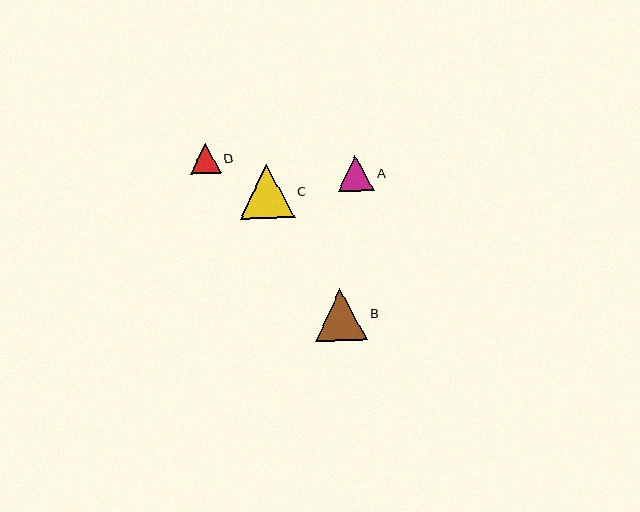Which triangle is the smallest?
Triangle D is the smallest with a size of approximately 30 pixels.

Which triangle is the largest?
Triangle C is the largest with a size of approximately 54 pixels.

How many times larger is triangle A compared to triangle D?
Triangle A is approximately 1.2 times the size of triangle D.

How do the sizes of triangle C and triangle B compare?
Triangle C and triangle B are approximately the same size.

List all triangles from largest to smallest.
From largest to smallest: C, B, A, D.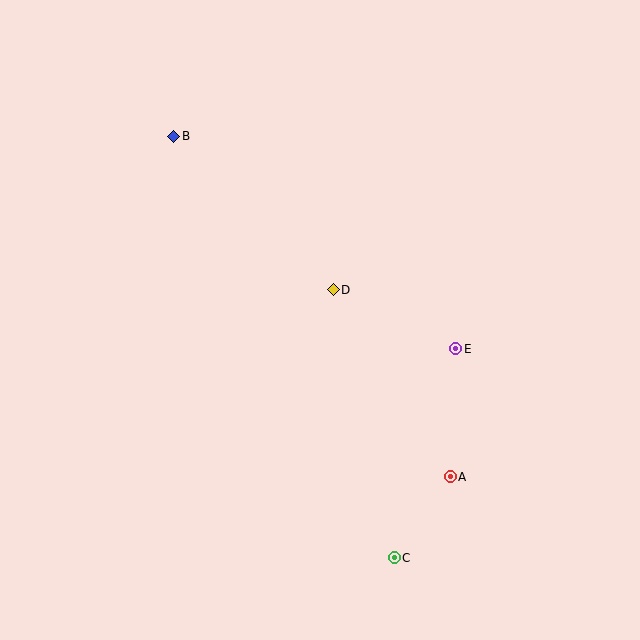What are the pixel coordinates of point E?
Point E is at (456, 349).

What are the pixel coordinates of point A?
Point A is at (450, 477).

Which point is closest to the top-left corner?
Point B is closest to the top-left corner.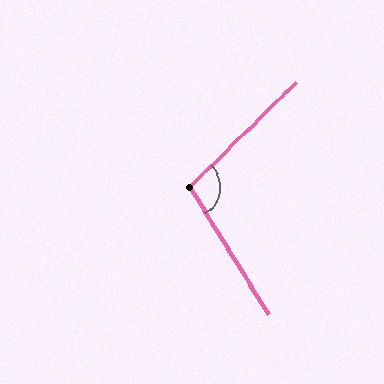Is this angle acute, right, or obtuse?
It is obtuse.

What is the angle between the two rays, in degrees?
Approximately 103 degrees.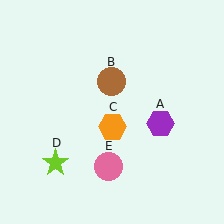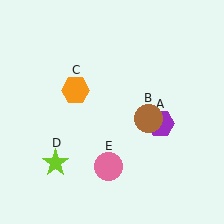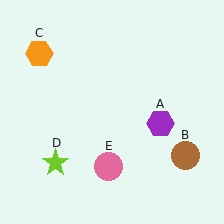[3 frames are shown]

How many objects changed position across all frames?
2 objects changed position: brown circle (object B), orange hexagon (object C).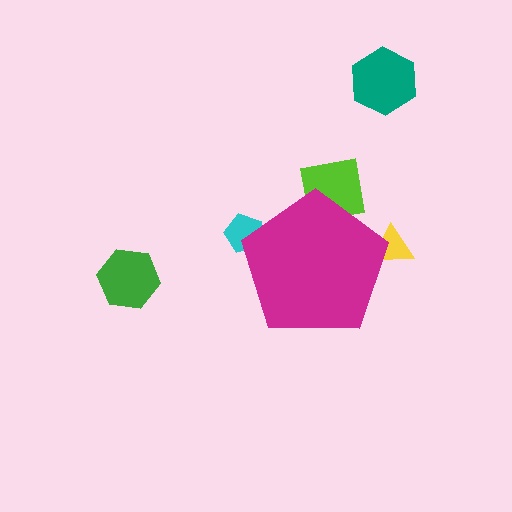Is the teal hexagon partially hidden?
No, the teal hexagon is fully visible.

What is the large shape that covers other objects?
A magenta pentagon.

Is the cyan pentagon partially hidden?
Yes, the cyan pentagon is partially hidden behind the magenta pentagon.